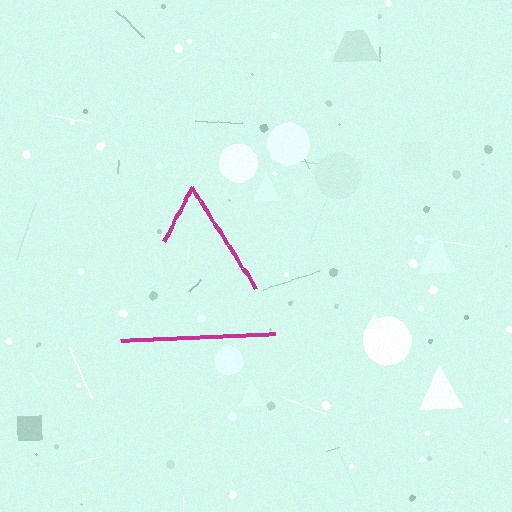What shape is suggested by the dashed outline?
The dashed outline suggests a triangle.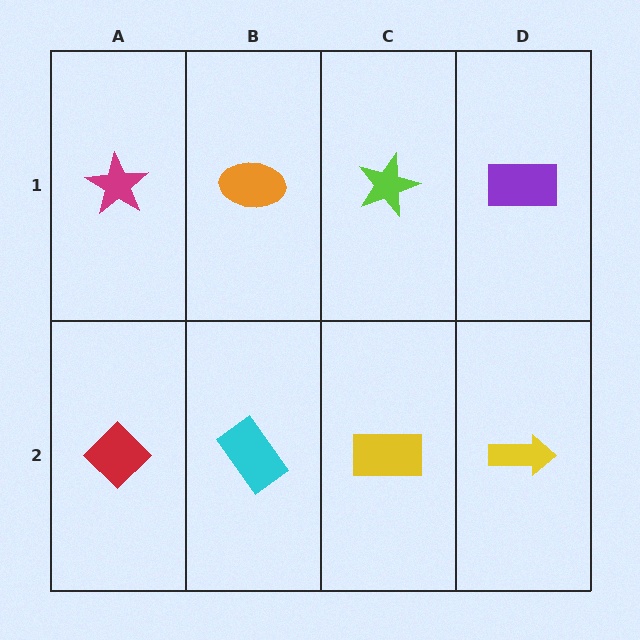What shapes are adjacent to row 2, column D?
A purple rectangle (row 1, column D), a yellow rectangle (row 2, column C).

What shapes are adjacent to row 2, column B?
An orange ellipse (row 1, column B), a red diamond (row 2, column A), a yellow rectangle (row 2, column C).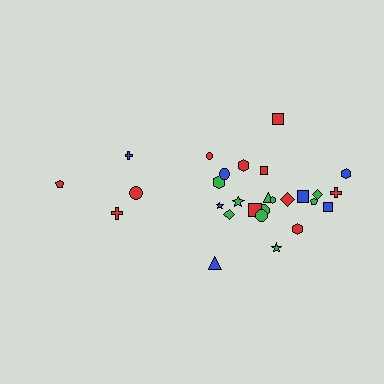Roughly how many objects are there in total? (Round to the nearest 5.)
Roughly 30 objects in total.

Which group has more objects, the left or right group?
The right group.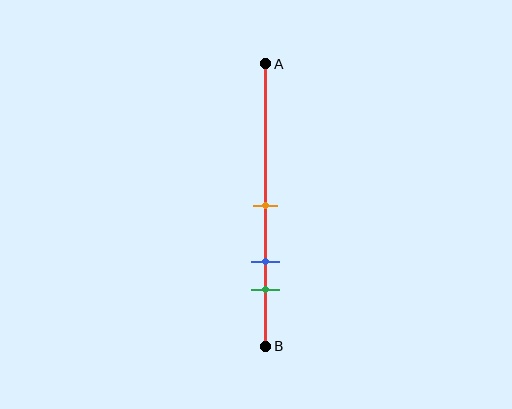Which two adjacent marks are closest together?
The blue and green marks are the closest adjacent pair.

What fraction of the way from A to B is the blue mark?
The blue mark is approximately 70% (0.7) of the way from A to B.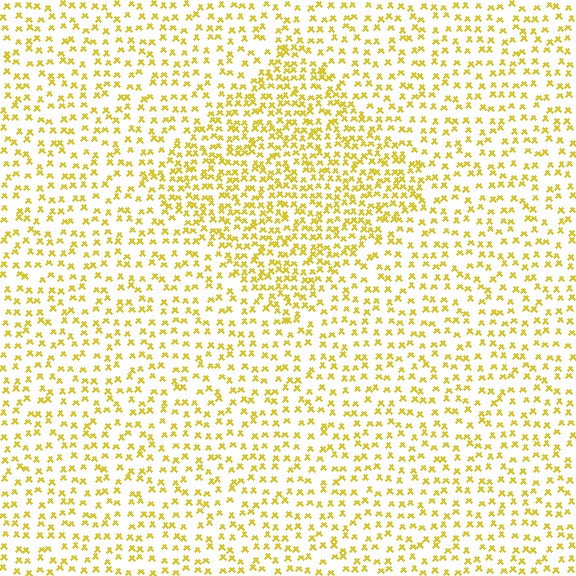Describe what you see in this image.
The image contains small yellow elements arranged at two different densities. A diamond-shaped region is visible where the elements are more densely packed than the surrounding area.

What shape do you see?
I see a diamond.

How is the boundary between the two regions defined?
The boundary is defined by a change in element density (approximately 1.8x ratio). All elements are the same color, size, and shape.